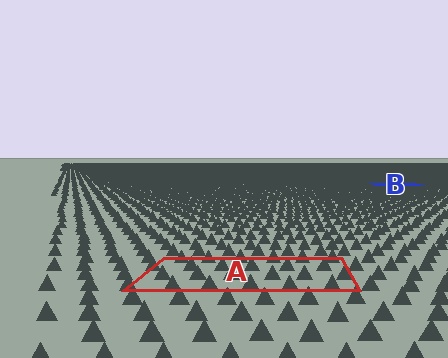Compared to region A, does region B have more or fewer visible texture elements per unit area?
Region B has more texture elements per unit area — they are packed more densely because it is farther away.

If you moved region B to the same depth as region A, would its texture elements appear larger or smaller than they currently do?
They would appear larger. At a closer depth, the same texture elements are projected at a bigger on-screen size.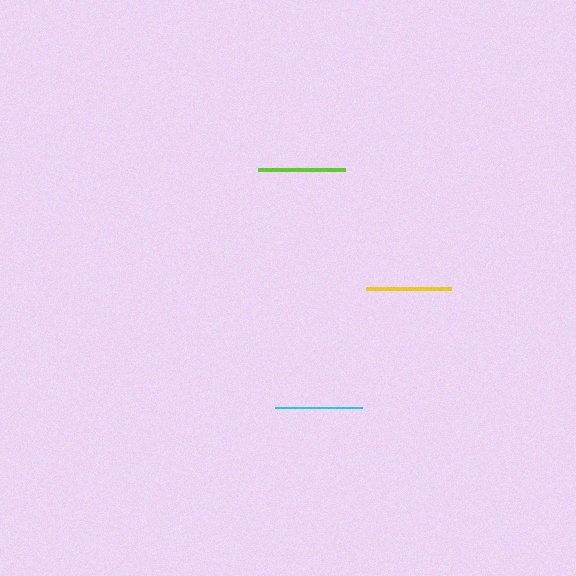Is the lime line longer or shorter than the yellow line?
The lime line is longer than the yellow line.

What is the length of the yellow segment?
The yellow segment is approximately 85 pixels long.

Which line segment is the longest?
The lime line is the longest at approximately 87 pixels.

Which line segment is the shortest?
The yellow line is the shortest at approximately 85 pixels.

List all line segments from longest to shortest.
From longest to shortest: lime, cyan, yellow.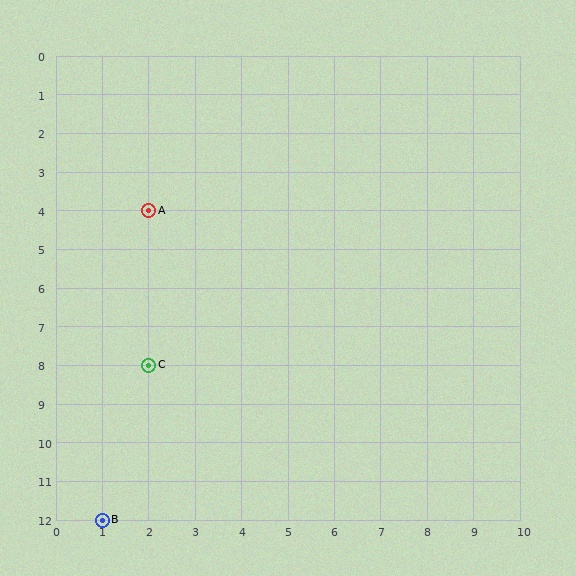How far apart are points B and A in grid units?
Points B and A are 1 column and 8 rows apart (about 8.1 grid units diagonally).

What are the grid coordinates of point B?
Point B is at grid coordinates (1, 12).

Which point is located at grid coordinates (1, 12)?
Point B is at (1, 12).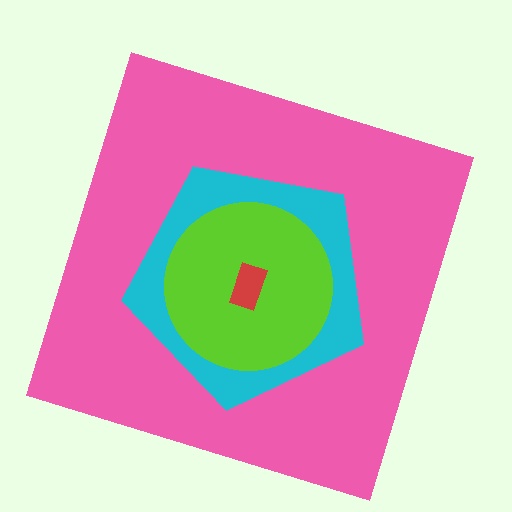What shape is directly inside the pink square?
The cyan pentagon.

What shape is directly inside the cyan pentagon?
The lime circle.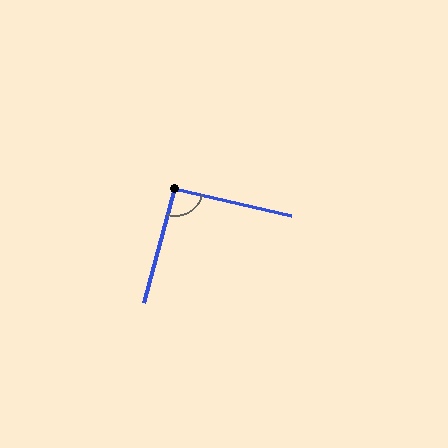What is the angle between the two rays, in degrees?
Approximately 92 degrees.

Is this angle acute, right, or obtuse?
It is approximately a right angle.